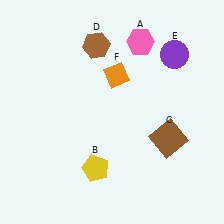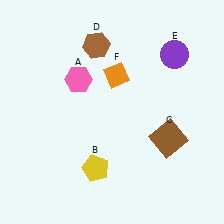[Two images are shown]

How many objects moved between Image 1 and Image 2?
1 object moved between the two images.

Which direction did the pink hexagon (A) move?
The pink hexagon (A) moved left.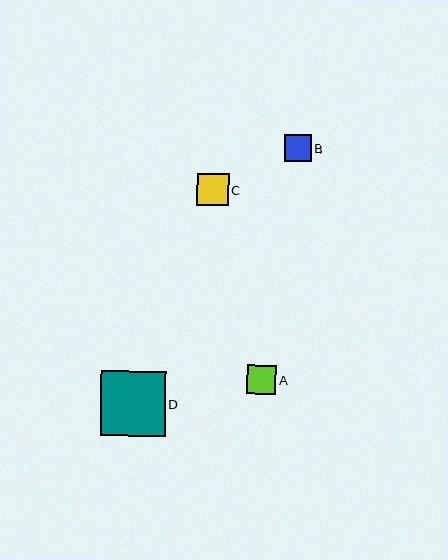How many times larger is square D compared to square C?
Square D is approximately 2.0 times the size of square C.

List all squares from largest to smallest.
From largest to smallest: D, C, A, B.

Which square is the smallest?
Square B is the smallest with a size of approximately 27 pixels.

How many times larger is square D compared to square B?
Square D is approximately 2.4 times the size of square B.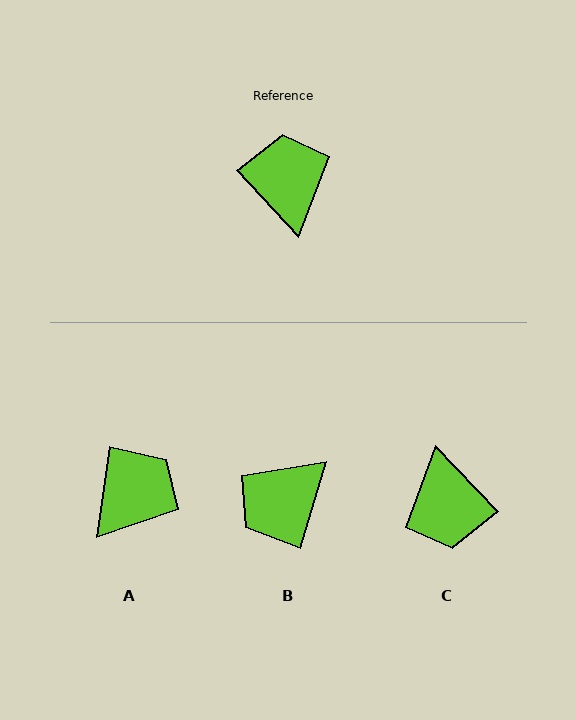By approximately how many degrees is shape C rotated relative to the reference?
Approximately 179 degrees clockwise.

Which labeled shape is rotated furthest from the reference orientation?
C, about 179 degrees away.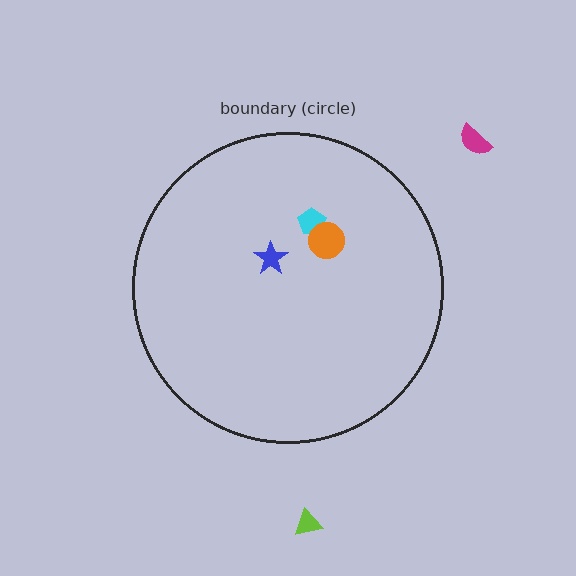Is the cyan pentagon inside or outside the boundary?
Inside.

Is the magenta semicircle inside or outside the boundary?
Outside.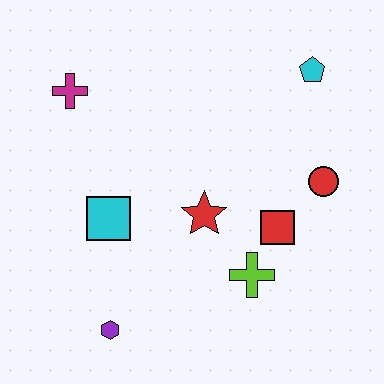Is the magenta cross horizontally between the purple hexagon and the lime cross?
No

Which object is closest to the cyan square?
The red star is closest to the cyan square.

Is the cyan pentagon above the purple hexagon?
Yes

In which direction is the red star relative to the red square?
The red star is to the left of the red square.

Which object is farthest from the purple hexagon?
The cyan pentagon is farthest from the purple hexagon.